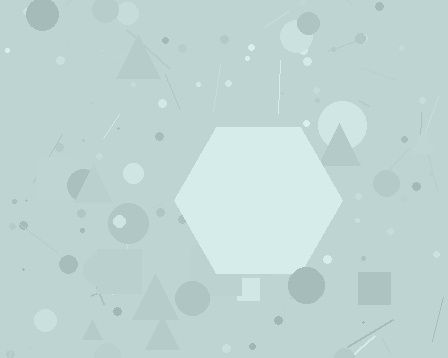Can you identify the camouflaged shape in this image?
The camouflaged shape is a hexagon.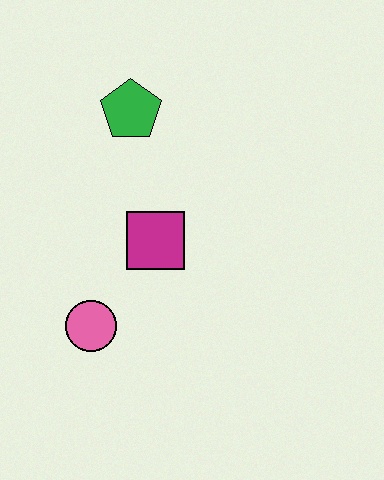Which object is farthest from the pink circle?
The green pentagon is farthest from the pink circle.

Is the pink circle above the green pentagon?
No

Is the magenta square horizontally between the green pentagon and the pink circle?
No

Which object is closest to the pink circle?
The magenta square is closest to the pink circle.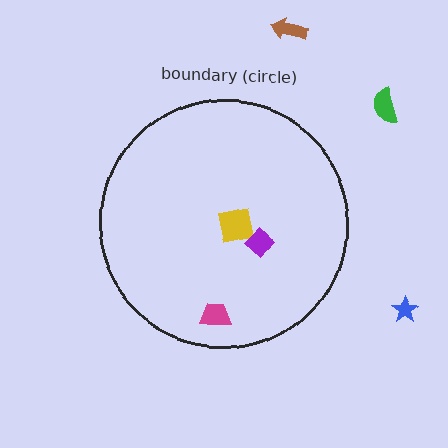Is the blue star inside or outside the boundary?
Outside.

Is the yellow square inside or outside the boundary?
Inside.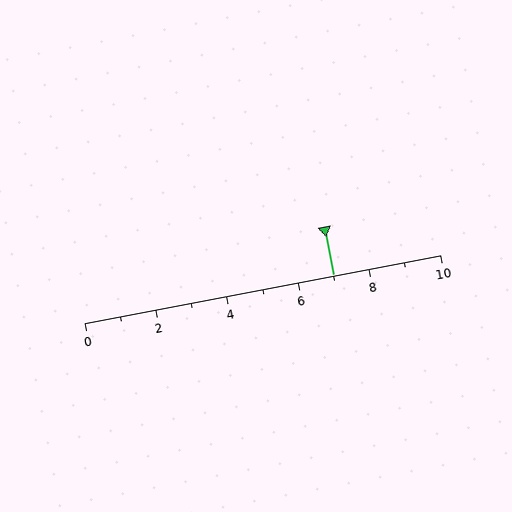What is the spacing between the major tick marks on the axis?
The major ticks are spaced 2 apart.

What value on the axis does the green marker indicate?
The marker indicates approximately 7.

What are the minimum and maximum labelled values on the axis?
The axis runs from 0 to 10.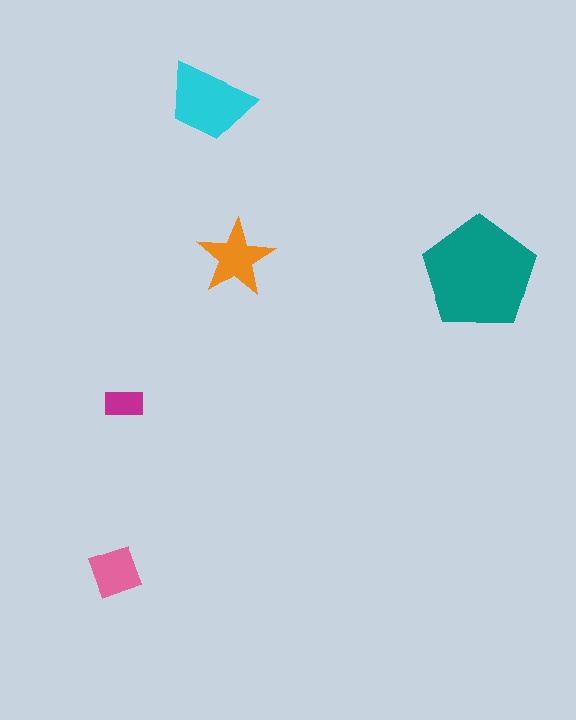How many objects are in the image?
There are 5 objects in the image.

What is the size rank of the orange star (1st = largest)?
3rd.